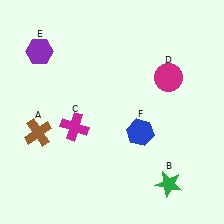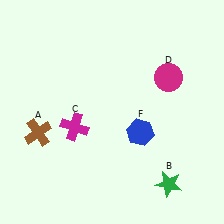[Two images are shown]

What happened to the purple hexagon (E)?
The purple hexagon (E) was removed in Image 2. It was in the top-left area of Image 1.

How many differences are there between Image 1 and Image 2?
There is 1 difference between the two images.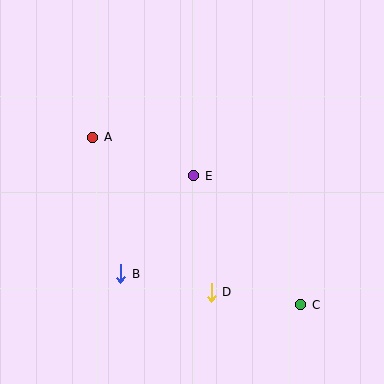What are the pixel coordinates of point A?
Point A is at (93, 137).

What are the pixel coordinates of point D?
Point D is at (211, 292).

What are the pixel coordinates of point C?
Point C is at (301, 305).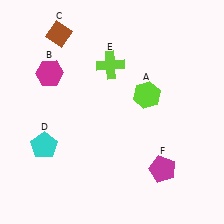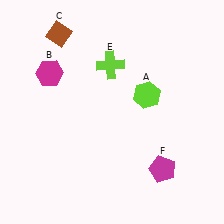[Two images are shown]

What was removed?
The cyan pentagon (D) was removed in Image 2.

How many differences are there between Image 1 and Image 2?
There is 1 difference between the two images.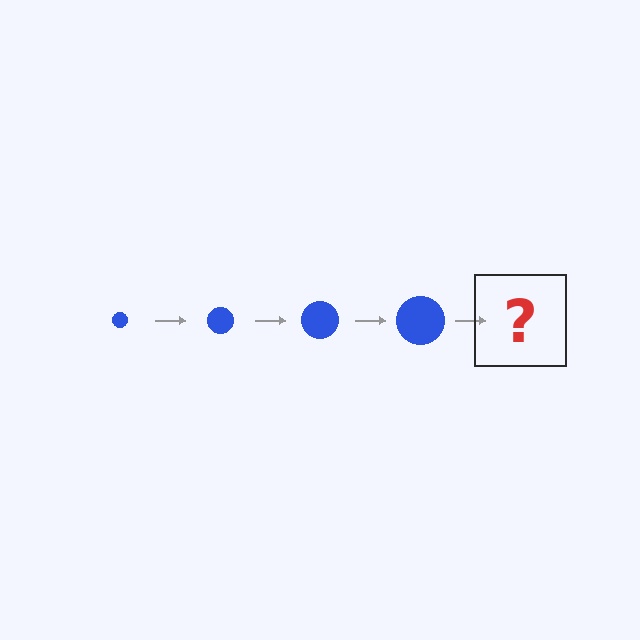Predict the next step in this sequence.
The next step is a blue circle, larger than the previous one.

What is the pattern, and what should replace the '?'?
The pattern is that the circle gets progressively larger each step. The '?' should be a blue circle, larger than the previous one.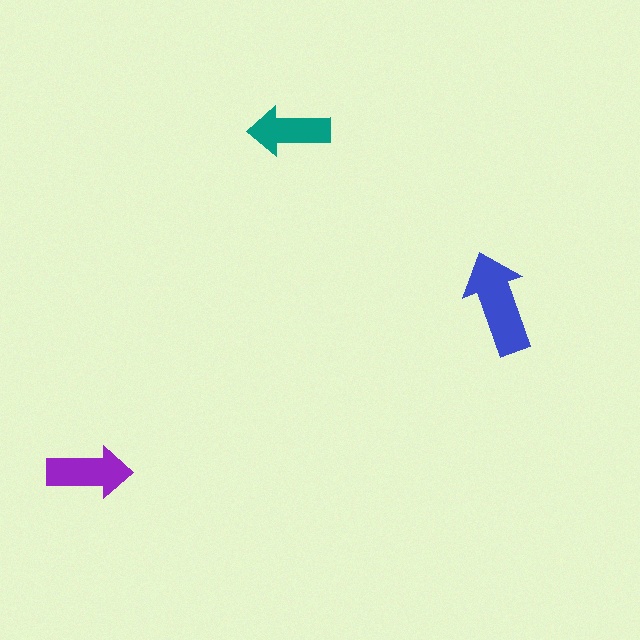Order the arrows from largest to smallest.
the blue one, the purple one, the teal one.